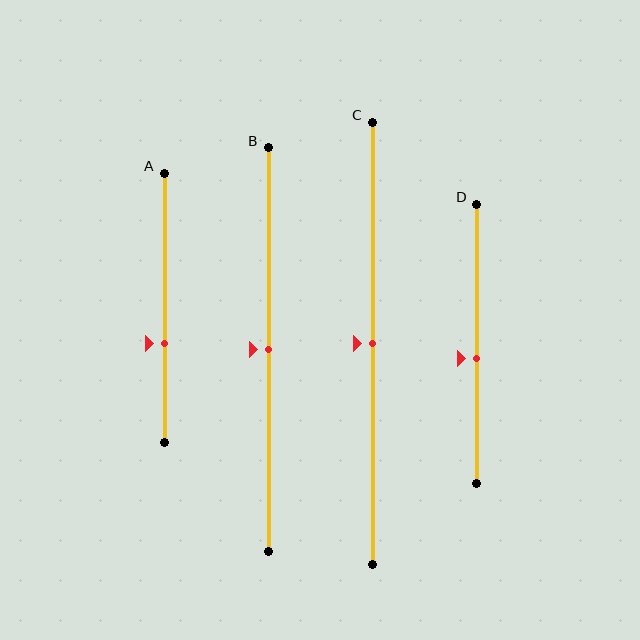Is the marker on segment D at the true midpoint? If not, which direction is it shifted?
No, the marker on segment D is shifted downward by about 5% of the segment length.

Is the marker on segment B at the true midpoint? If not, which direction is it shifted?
Yes, the marker on segment B is at the true midpoint.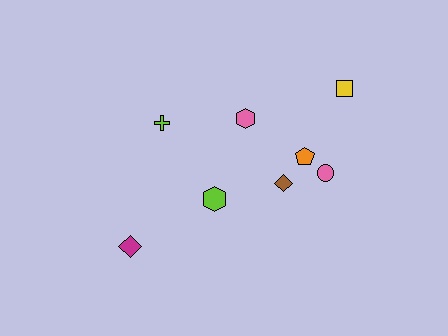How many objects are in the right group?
There are 5 objects.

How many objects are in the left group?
There are 3 objects.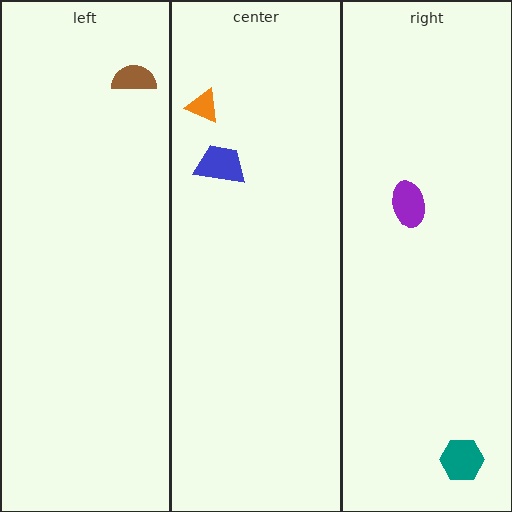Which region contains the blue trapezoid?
The center region.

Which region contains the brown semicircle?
The left region.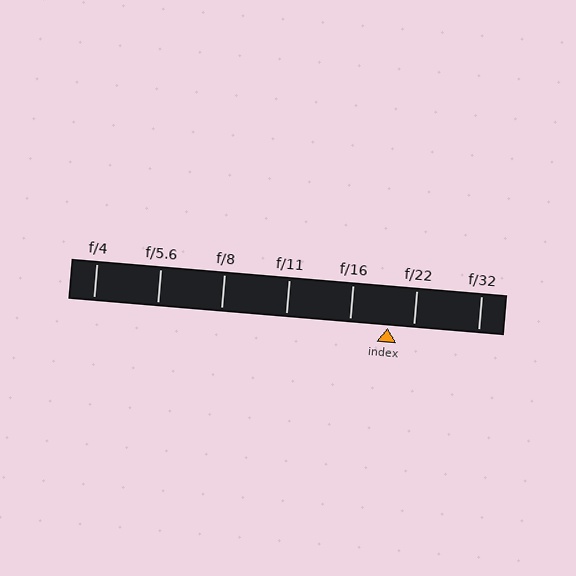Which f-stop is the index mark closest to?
The index mark is closest to f/22.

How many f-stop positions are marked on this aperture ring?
There are 7 f-stop positions marked.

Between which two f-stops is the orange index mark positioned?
The index mark is between f/16 and f/22.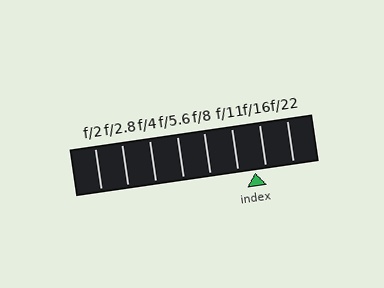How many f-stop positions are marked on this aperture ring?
There are 8 f-stop positions marked.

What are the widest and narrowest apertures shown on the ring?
The widest aperture shown is f/2 and the narrowest is f/22.